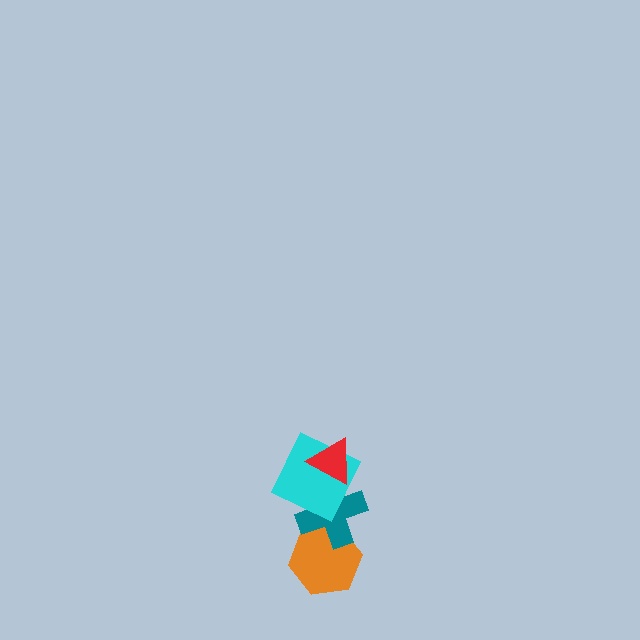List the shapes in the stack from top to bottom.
From top to bottom: the red triangle, the cyan square, the teal cross, the orange hexagon.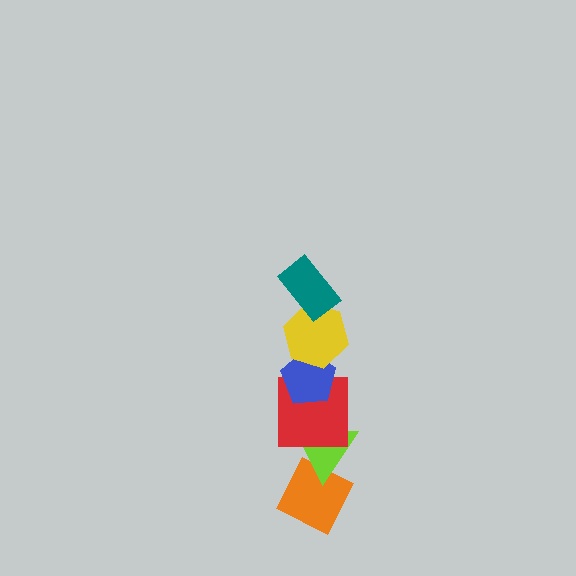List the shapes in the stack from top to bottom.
From top to bottom: the teal rectangle, the yellow hexagon, the blue pentagon, the red square, the lime triangle, the orange diamond.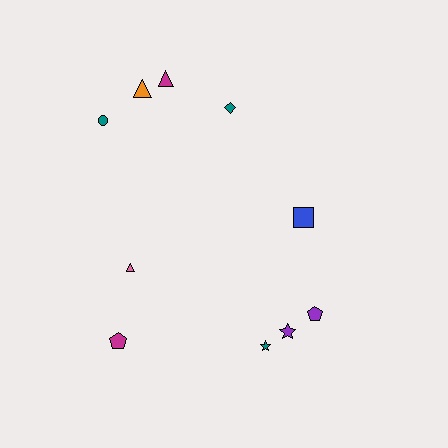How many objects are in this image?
There are 10 objects.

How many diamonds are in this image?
There is 1 diamond.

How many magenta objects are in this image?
There are 2 magenta objects.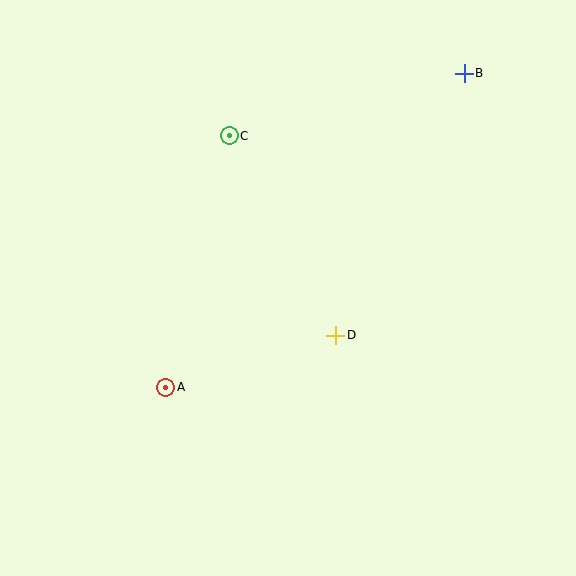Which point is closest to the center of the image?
Point D at (336, 335) is closest to the center.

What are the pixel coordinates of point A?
Point A is at (166, 387).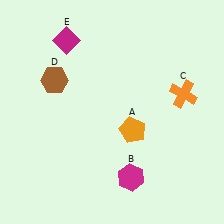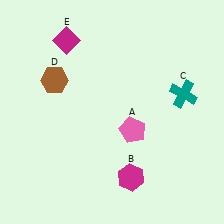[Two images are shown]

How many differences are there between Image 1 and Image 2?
There are 2 differences between the two images.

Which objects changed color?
A changed from orange to pink. C changed from orange to teal.